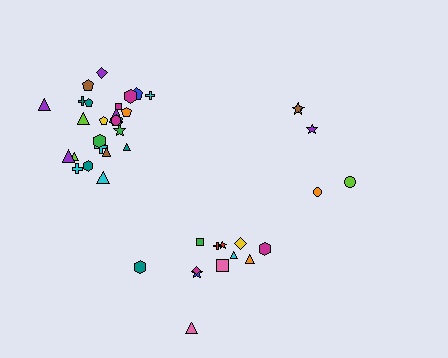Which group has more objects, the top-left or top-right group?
The top-left group.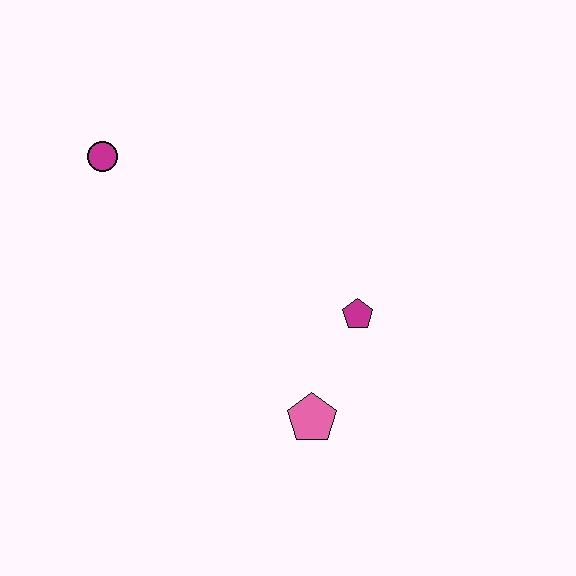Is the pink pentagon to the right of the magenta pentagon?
No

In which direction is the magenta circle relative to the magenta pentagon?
The magenta circle is to the left of the magenta pentagon.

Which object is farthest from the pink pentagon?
The magenta circle is farthest from the pink pentagon.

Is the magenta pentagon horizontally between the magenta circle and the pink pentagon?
No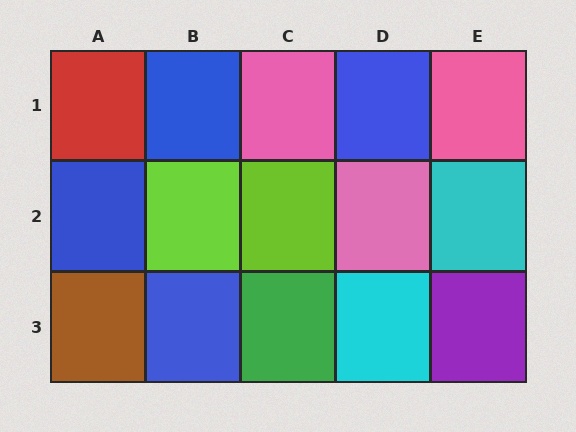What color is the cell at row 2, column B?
Lime.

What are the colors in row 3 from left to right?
Brown, blue, green, cyan, purple.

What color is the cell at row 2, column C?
Lime.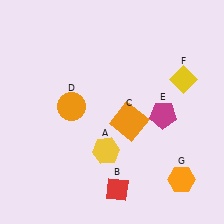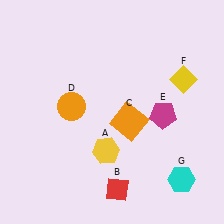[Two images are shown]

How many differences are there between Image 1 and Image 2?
There is 1 difference between the two images.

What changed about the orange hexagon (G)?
In Image 1, G is orange. In Image 2, it changed to cyan.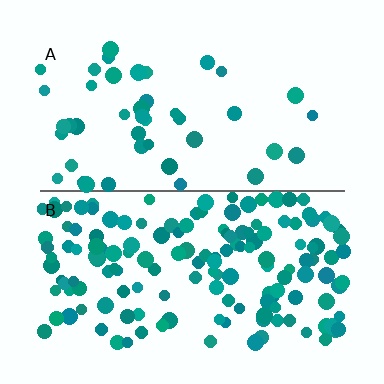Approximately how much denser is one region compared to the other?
Approximately 3.6× — region B over region A.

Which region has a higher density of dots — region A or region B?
B (the bottom).